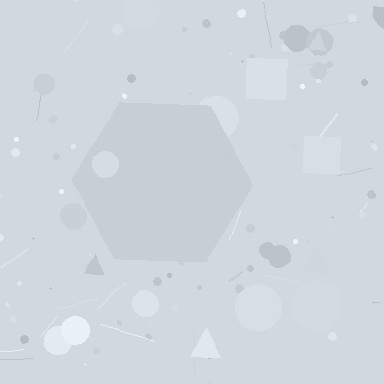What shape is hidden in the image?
A hexagon is hidden in the image.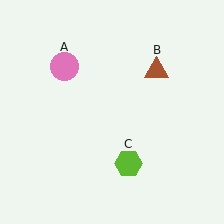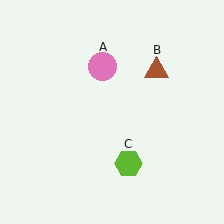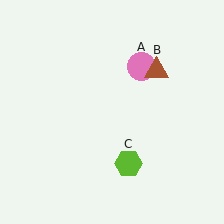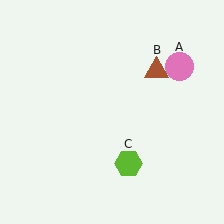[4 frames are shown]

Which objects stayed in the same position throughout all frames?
Brown triangle (object B) and lime hexagon (object C) remained stationary.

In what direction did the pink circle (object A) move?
The pink circle (object A) moved right.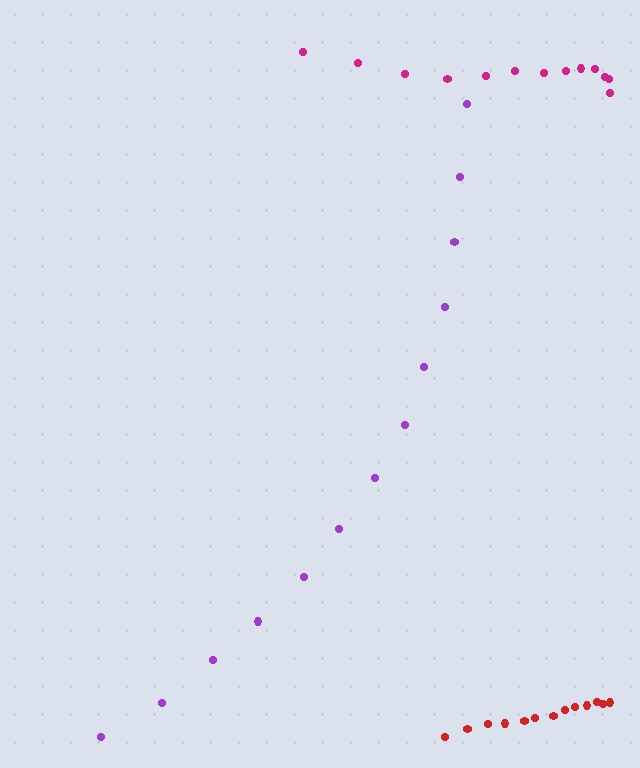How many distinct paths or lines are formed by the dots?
There are 3 distinct paths.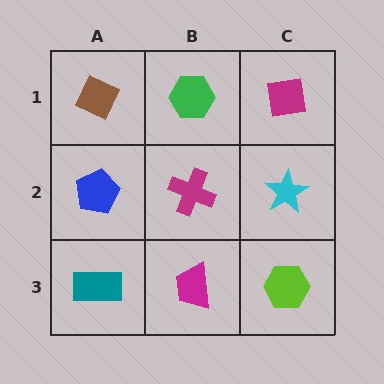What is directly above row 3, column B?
A magenta cross.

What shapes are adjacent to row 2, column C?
A magenta square (row 1, column C), a lime hexagon (row 3, column C), a magenta cross (row 2, column B).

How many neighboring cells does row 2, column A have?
3.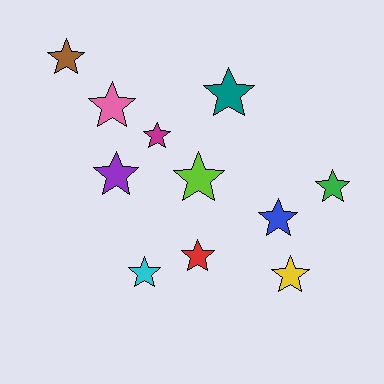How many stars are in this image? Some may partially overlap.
There are 11 stars.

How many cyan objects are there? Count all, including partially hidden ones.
There is 1 cyan object.